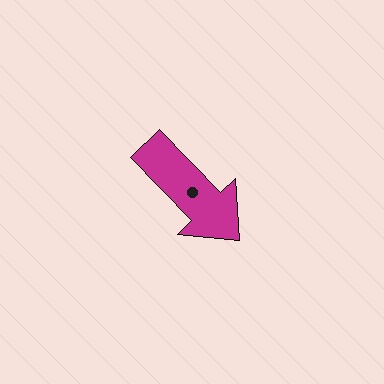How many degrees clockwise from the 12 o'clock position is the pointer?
Approximately 136 degrees.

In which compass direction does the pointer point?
Southeast.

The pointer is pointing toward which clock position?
Roughly 5 o'clock.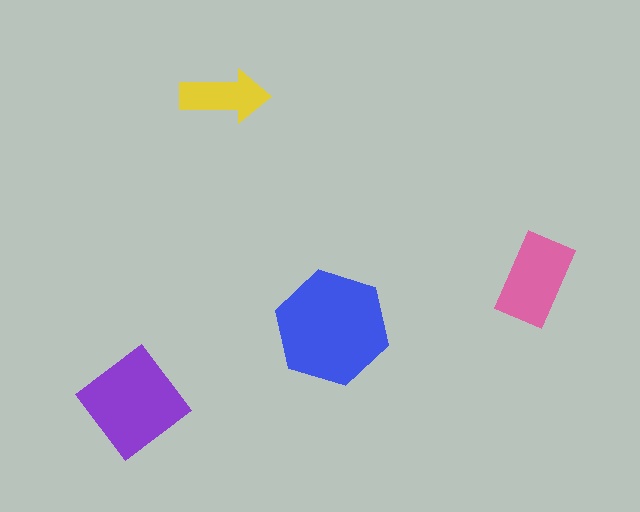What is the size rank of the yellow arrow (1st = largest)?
4th.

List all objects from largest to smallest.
The blue hexagon, the purple diamond, the pink rectangle, the yellow arrow.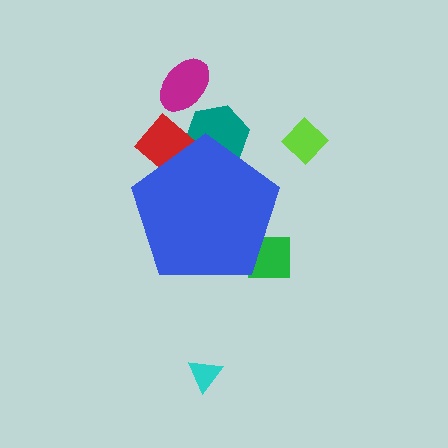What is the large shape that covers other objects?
A blue pentagon.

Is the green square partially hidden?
Yes, the green square is partially hidden behind the blue pentagon.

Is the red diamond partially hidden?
Yes, the red diamond is partially hidden behind the blue pentagon.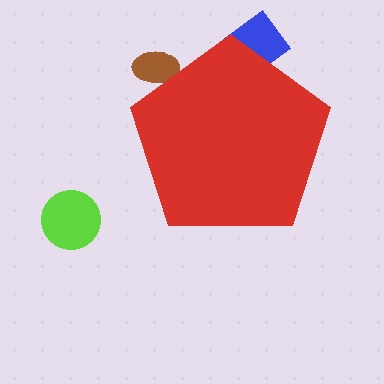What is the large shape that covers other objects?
A red pentagon.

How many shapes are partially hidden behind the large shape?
3 shapes are partially hidden.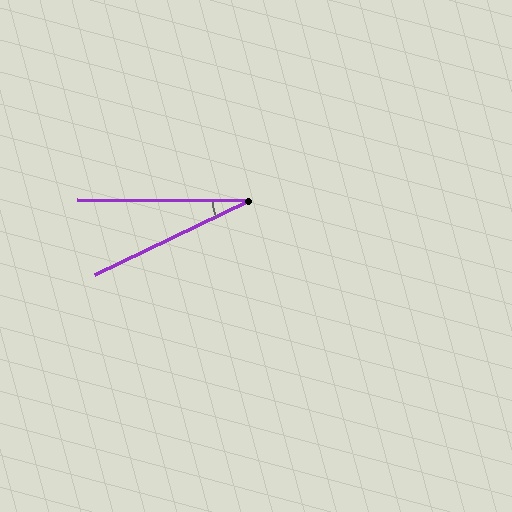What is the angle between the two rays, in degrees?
Approximately 26 degrees.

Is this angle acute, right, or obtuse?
It is acute.